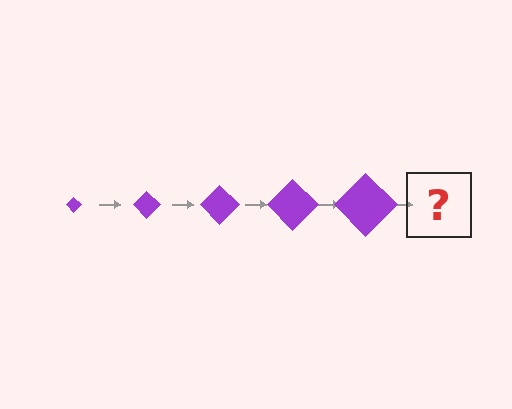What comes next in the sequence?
The next element should be a purple diamond, larger than the previous one.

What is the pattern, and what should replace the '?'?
The pattern is that the diamond gets progressively larger each step. The '?' should be a purple diamond, larger than the previous one.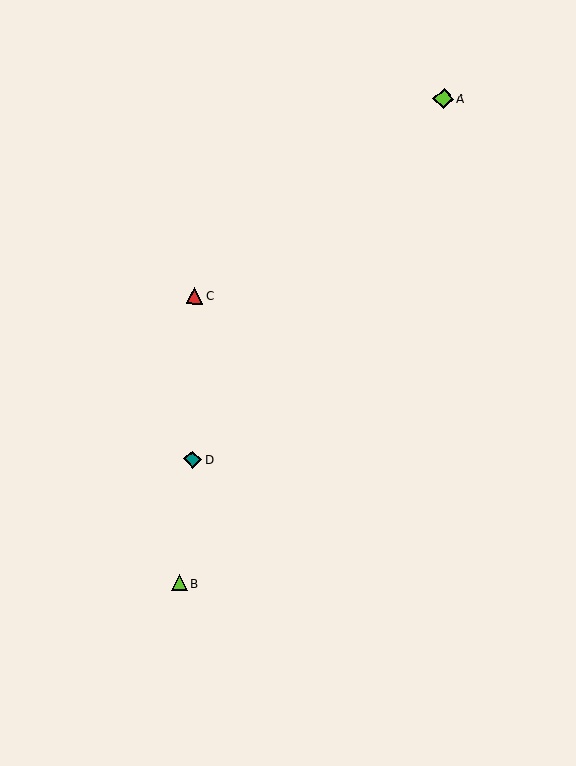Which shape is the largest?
The lime diamond (labeled A) is the largest.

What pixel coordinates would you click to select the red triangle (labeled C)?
Click at (195, 296) to select the red triangle C.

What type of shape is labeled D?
Shape D is a teal diamond.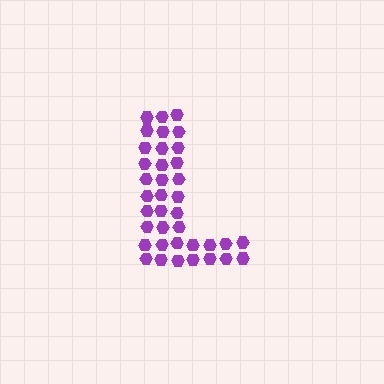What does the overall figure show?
The overall figure shows the letter L.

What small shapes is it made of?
It is made of small hexagons.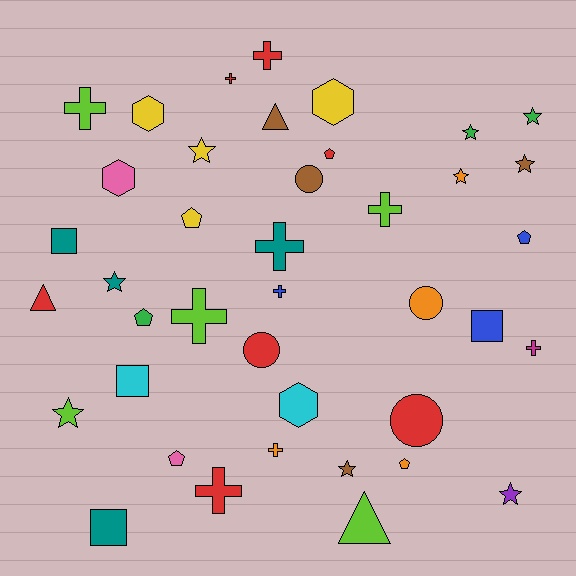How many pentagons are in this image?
There are 6 pentagons.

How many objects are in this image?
There are 40 objects.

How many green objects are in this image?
There are 3 green objects.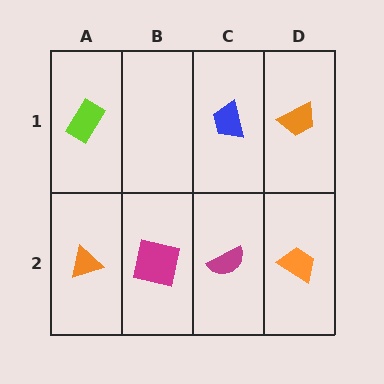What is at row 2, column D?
An orange trapezoid.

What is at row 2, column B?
A magenta square.